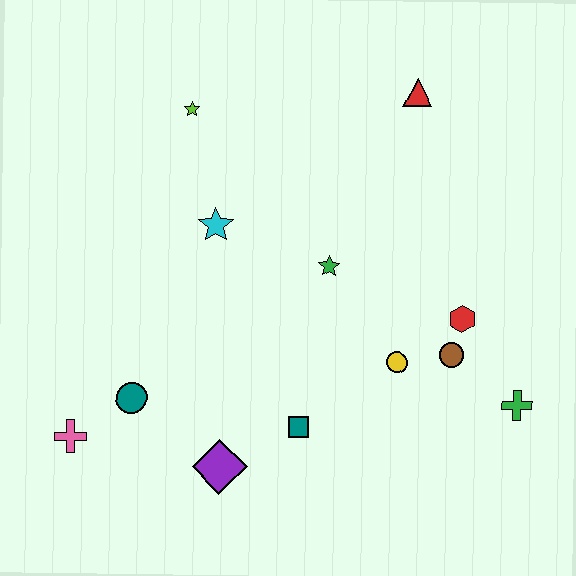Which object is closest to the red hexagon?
The brown circle is closest to the red hexagon.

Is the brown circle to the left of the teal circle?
No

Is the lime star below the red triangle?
Yes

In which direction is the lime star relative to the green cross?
The lime star is to the left of the green cross.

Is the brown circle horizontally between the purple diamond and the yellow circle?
No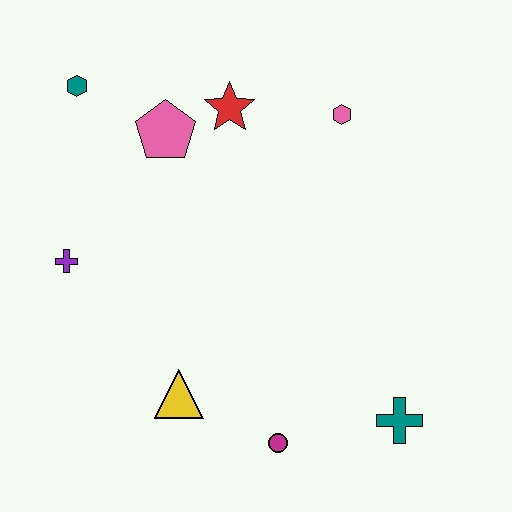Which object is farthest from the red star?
The teal cross is farthest from the red star.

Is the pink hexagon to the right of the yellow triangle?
Yes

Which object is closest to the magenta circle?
The yellow triangle is closest to the magenta circle.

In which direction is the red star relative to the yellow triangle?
The red star is above the yellow triangle.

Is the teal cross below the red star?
Yes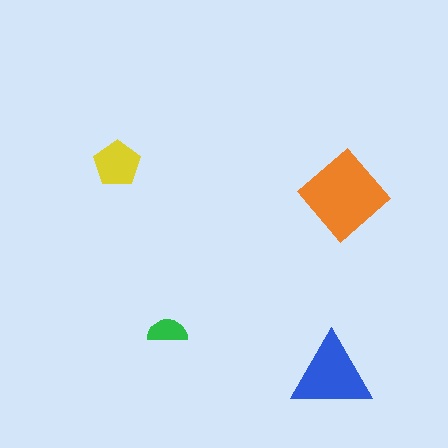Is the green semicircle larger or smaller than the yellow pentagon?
Smaller.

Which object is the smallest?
The green semicircle.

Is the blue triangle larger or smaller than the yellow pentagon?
Larger.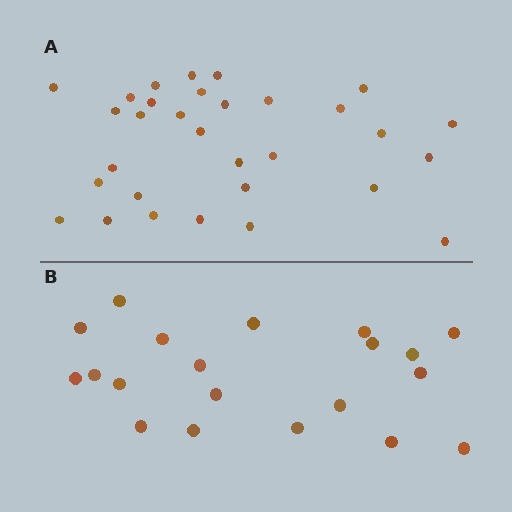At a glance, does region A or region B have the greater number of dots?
Region A (the top region) has more dots.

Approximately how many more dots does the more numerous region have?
Region A has roughly 12 or so more dots than region B.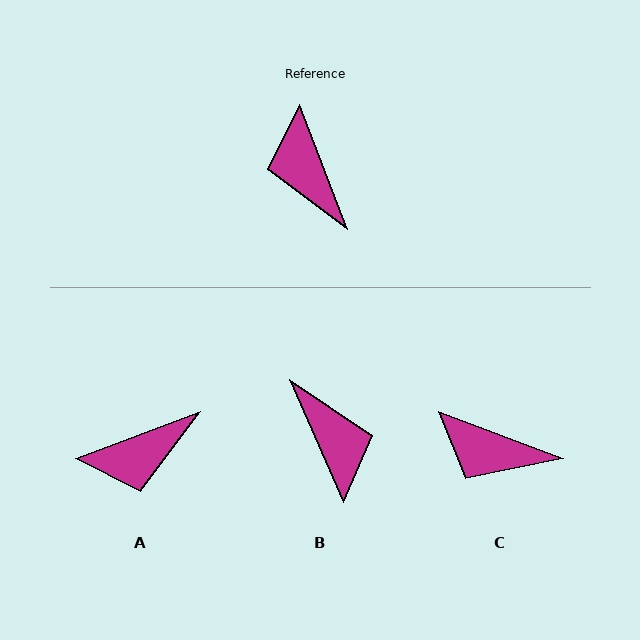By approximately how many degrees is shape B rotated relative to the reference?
Approximately 177 degrees clockwise.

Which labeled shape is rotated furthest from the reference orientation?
B, about 177 degrees away.